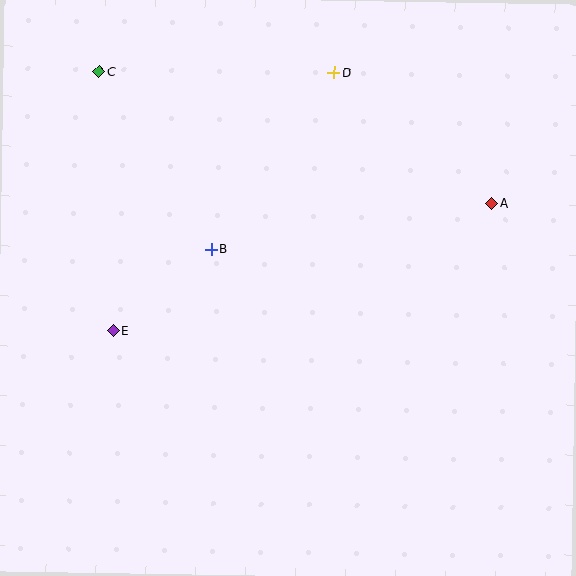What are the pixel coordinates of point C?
Point C is at (99, 72).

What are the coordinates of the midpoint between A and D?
The midpoint between A and D is at (413, 138).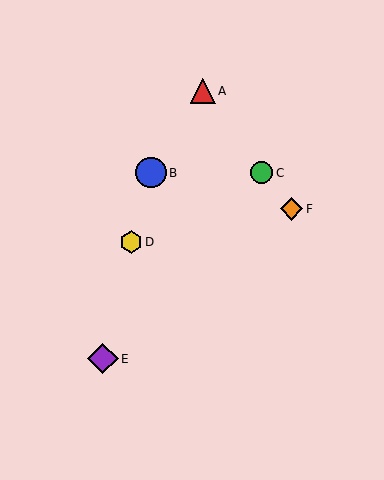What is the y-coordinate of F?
Object F is at y≈209.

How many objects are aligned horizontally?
2 objects (B, C) are aligned horizontally.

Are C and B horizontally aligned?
Yes, both are at y≈173.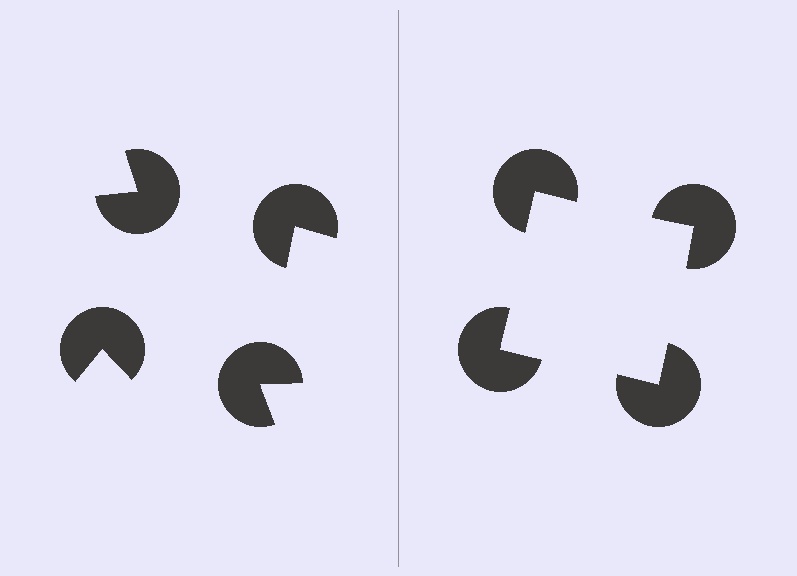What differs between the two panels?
The pac-man discs are positioned identically on both sides; only the wedge orientations differ. On the right they align to a square; on the left they are misaligned.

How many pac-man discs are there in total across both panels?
8 — 4 on each side.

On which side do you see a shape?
An illusory square appears on the right side. On the left side the wedge cuts are rotated, so no coherent shape forms.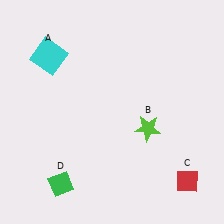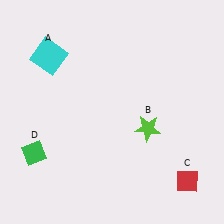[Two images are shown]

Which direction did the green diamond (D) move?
The green diamond (D) moved up.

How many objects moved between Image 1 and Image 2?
1 object moved between the two images.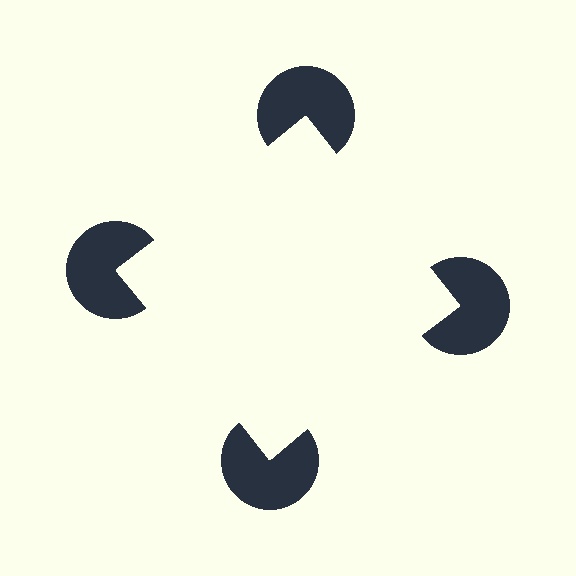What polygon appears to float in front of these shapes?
An illusory square — its edges are inferred from the aligned wedge cuts in the pac-man discs, not physically drawn.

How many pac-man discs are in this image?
There are 4 — one at each vertex of the illusory square.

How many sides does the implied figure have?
4 sides.